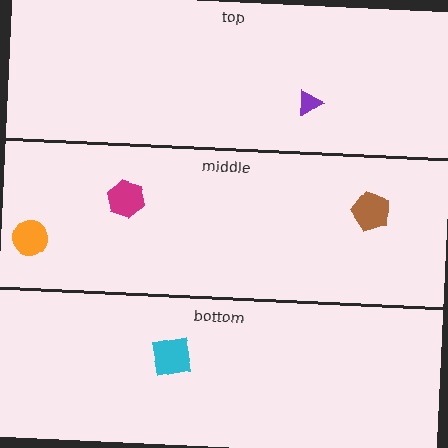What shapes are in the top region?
The purple triangle.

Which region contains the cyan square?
The bottom region.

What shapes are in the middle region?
The magenta hexagon, the brown pentagon, the orange circle.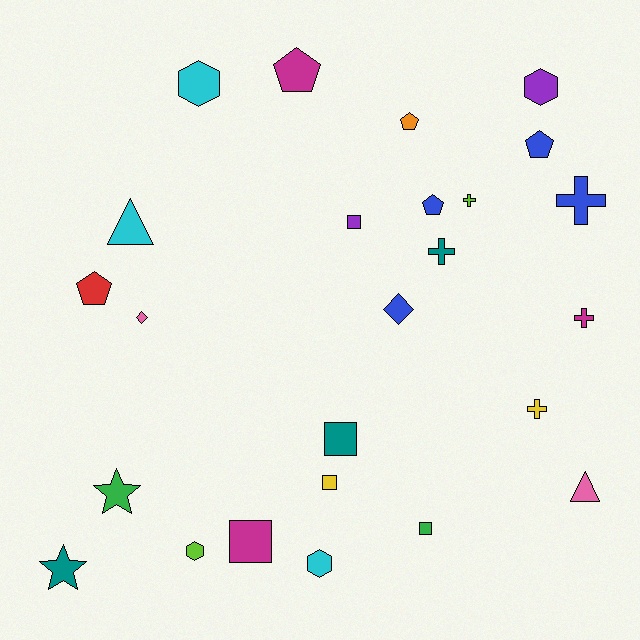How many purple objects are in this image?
There are 2 purple objects.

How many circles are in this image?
There are no circles.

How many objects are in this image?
There are 25 objects.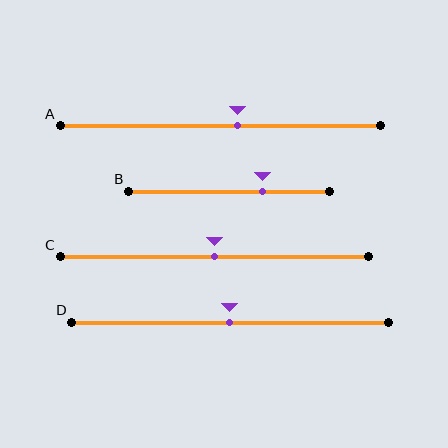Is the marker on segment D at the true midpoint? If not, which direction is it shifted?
Yes, the marker on segment D is at the true midpoint.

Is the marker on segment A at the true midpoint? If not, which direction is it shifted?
No, the marker on segment A is shifted to the right by about 5% of the segment length.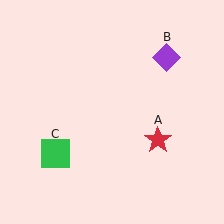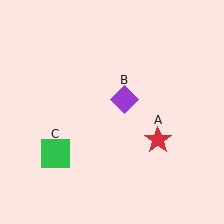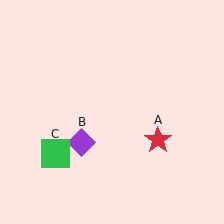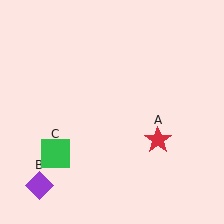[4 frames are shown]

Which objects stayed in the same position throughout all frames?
Red star (object A) and green square (object C) remained stationary.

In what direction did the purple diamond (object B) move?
The purple diamond (object B) moved down and to the left.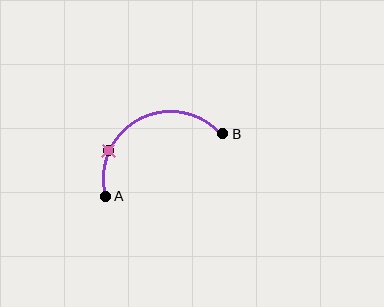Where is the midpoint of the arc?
The arc midpoint is the point on the curve farthest from the straight line joining A and B. It sits above that line.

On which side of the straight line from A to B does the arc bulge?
The arc bulges above the straight line connecting A and B.